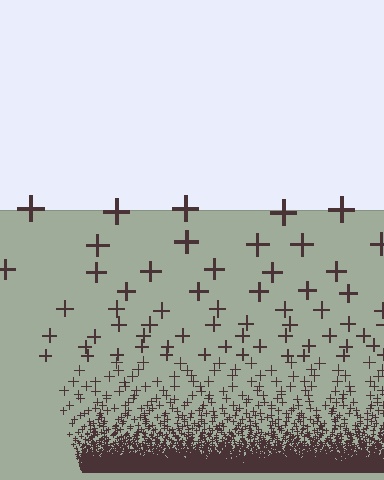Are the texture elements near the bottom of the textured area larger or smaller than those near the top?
Smaller. The gradient is inverted — elements near the bottom are smaller and denser.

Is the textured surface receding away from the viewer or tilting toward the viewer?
The surface appears to tilt toward the viewer. Texture elements get larger and sparser toward the top.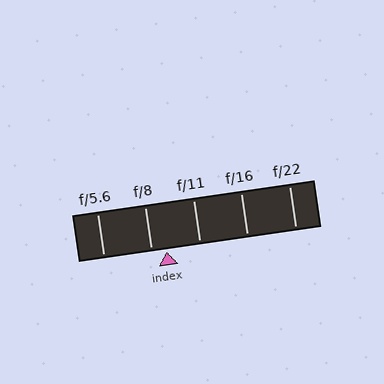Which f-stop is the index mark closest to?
The index mark is closest to f/8.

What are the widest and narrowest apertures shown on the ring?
The widest aperture shown is f/5.6 and the narrowest is f/22.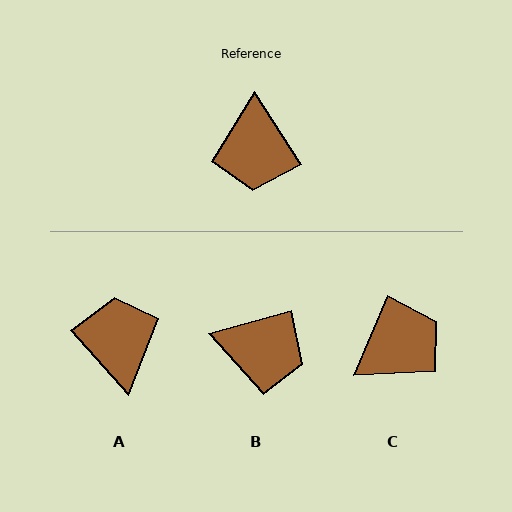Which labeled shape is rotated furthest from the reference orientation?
A, about 170 degrees away.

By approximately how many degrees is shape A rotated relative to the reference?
Approximately 170 degrees clockwise.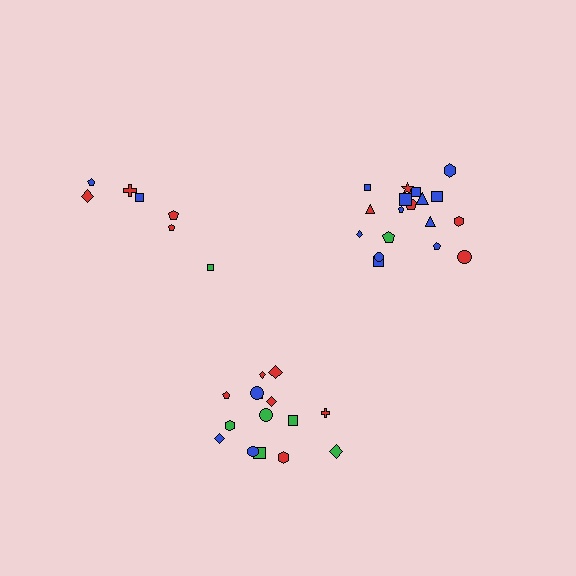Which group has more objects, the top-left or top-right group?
The top-right group.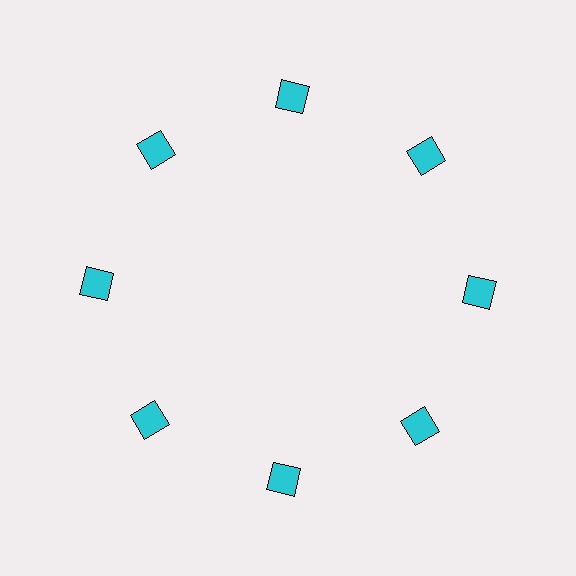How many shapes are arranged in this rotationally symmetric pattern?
There are 8 shapes, arranged in 8 groups of 1.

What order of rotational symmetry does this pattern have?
This pattern has 8-fold rotational symmetry.